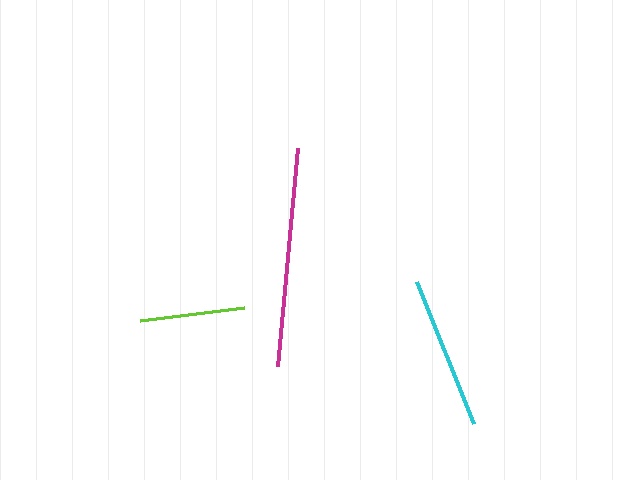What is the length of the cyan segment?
The cyan segment is approximately 154 pixels long.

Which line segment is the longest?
The magenta line is the longest at approximately 219 pixels.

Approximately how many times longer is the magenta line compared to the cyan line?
The magenta line is approximately 1.4 times the length of the cyan line.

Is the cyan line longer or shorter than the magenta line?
The magenta line is longer than the cyan line.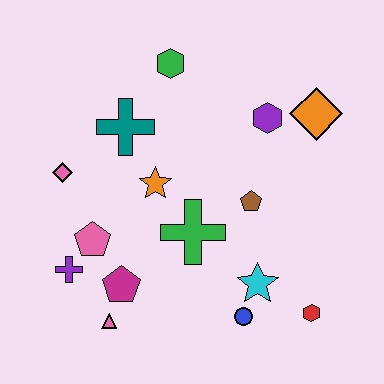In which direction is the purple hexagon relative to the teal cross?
The purple hexagon is to the right of the teal cross.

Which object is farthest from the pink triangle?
The orange diamond is farthest from the pink triangle.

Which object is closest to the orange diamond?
The purple hexagon is closest to the orange diamond.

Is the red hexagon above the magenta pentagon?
No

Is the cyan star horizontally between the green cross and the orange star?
No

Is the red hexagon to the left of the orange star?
No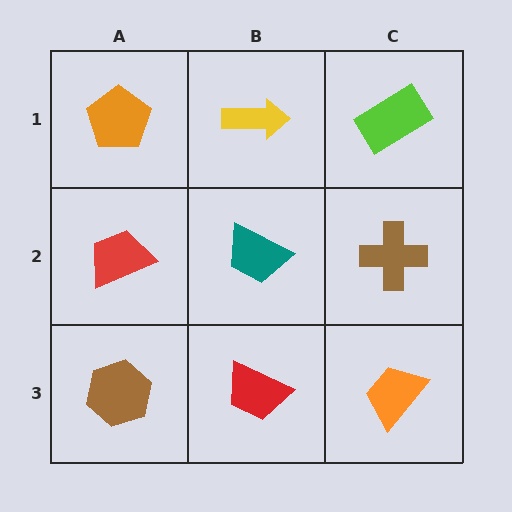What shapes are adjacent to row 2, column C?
A lime rectangle (row 1, column C), an orange trapezoid (row 3, column C), a teal trapezoid (row 2, column B).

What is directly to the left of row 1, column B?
An orange pentagon.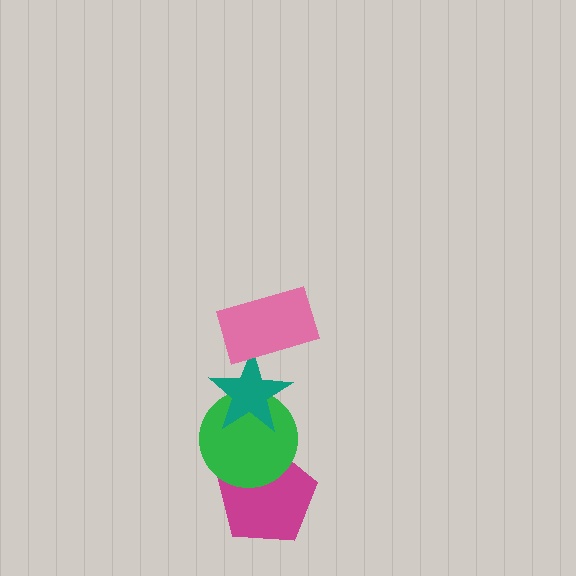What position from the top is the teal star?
The teal star is 2nd from the top.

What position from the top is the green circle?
The green circle is 3rd from the top.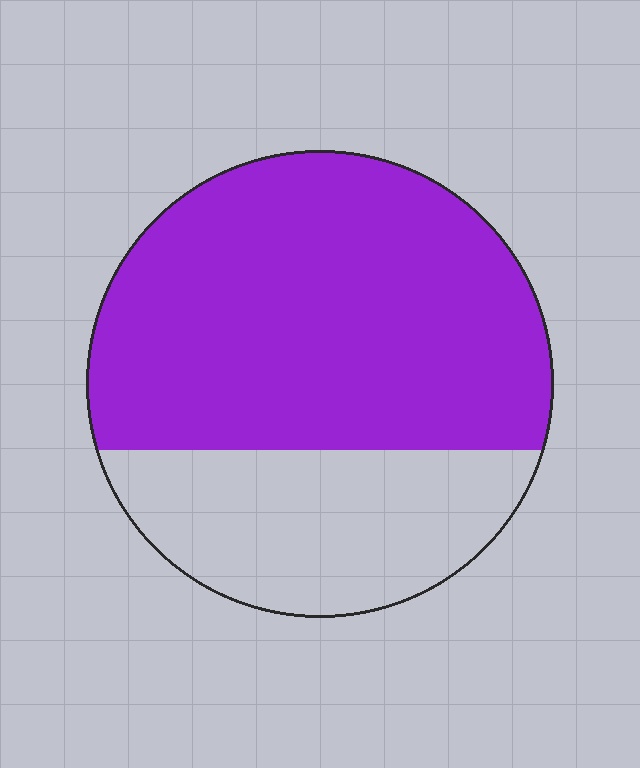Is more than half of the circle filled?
Yes.